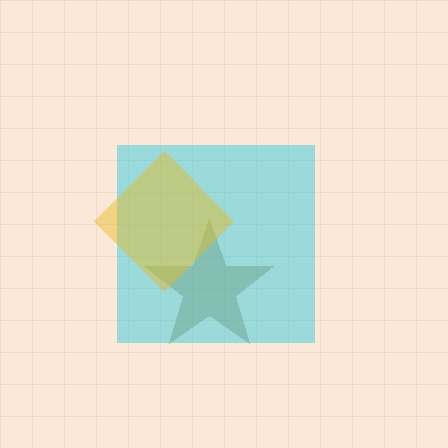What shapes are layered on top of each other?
The layered shapes are: a brown star, a cyan square, a yellow diamond.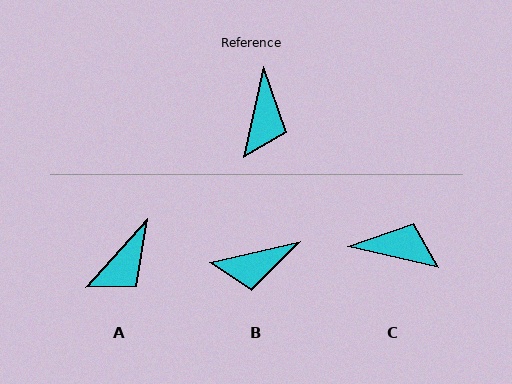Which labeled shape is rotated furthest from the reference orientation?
C, about 90 degrees away.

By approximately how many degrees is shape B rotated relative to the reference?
Approximately 65 degrees clockwise.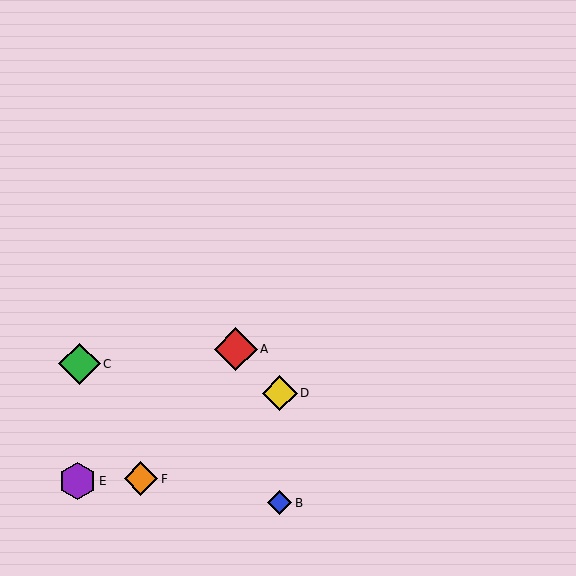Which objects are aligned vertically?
Objects B, D are aligned vertically.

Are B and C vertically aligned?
No, B is at x≈280 and C is at x≈79.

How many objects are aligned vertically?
2 objects (B, D) are aligned vertically.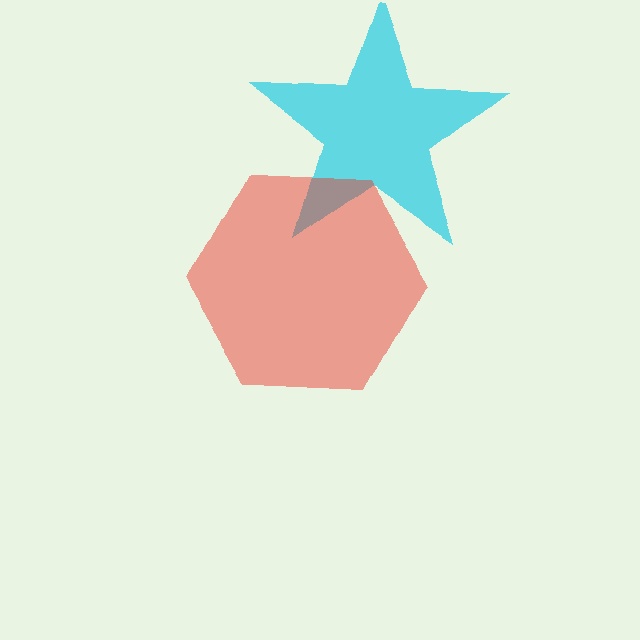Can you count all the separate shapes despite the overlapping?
Yes, there are 2 separate shapes.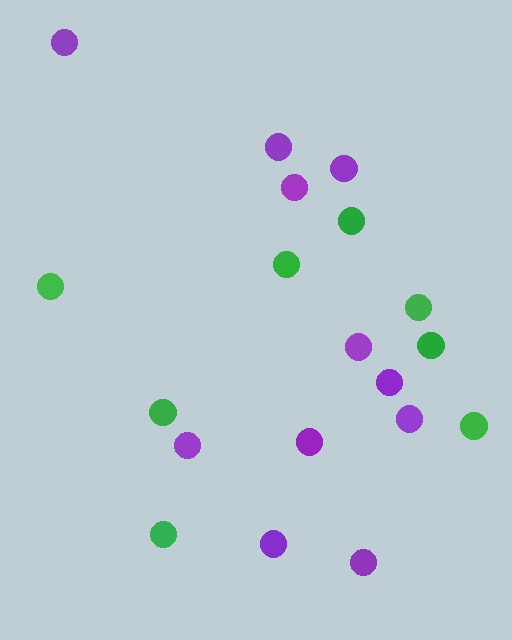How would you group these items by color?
There are 2 groups: one group of purple circles (11) and one group of green circles (8).